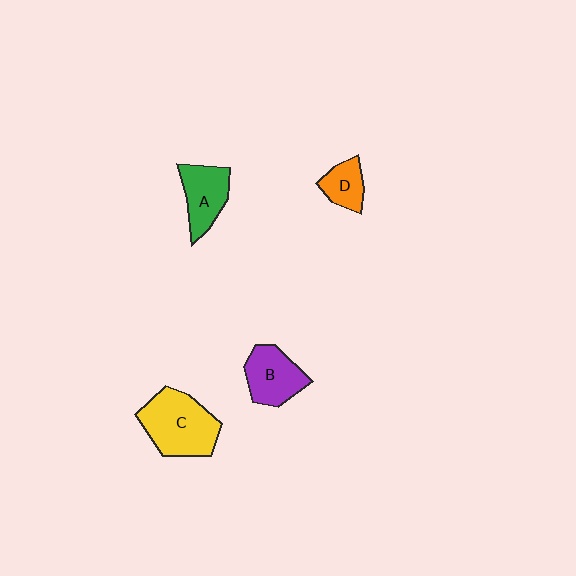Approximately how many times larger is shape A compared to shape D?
Approximately 1.5 times.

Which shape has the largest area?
Shape C (yellow).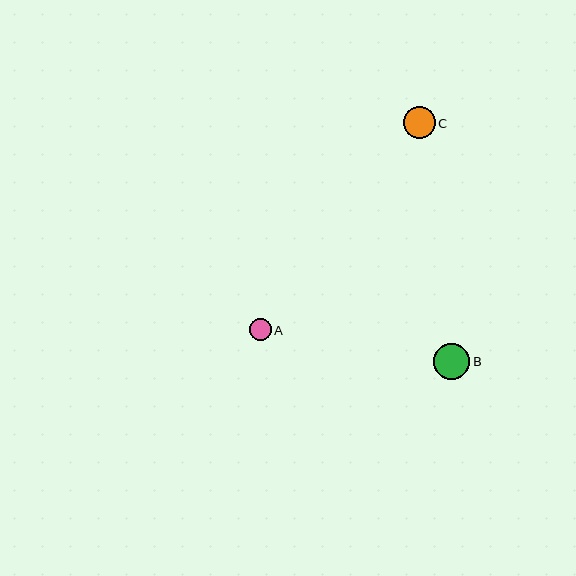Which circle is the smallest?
Circle A is the smallest with a size of approximately 22 pixels.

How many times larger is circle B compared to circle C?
Circle B is approximately 1.1 times the size of circle C.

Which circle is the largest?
Circle B is the largest with a size of approximately 36 pixels.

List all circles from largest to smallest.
From largest to smallest: B, C, A.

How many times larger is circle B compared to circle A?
Circle B is approximately 1.7 times the size of circle A.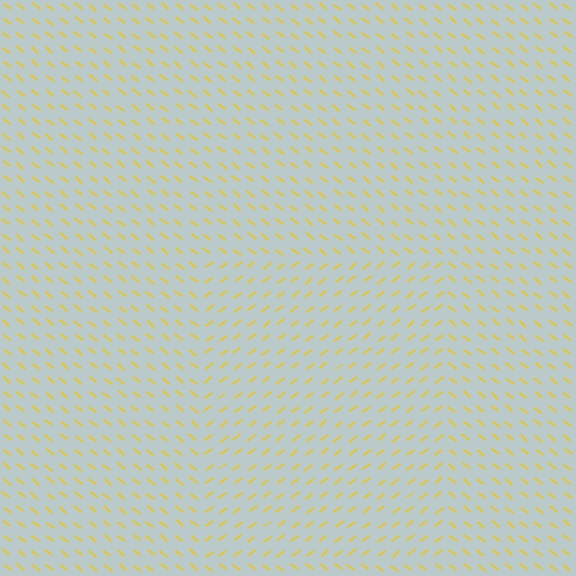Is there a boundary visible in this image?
Yes, there is a texture boundary formed by a change in line orientation.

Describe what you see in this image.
The image is filled with small yellow line segments. A rectangle region in the image has lines oriented differently from the surrounding lines, creating a visible texture boundary.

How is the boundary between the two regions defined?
The boundary is defined purely by a change in line orientation (approximately 78 degrees difference). All lines are the same color and thickness.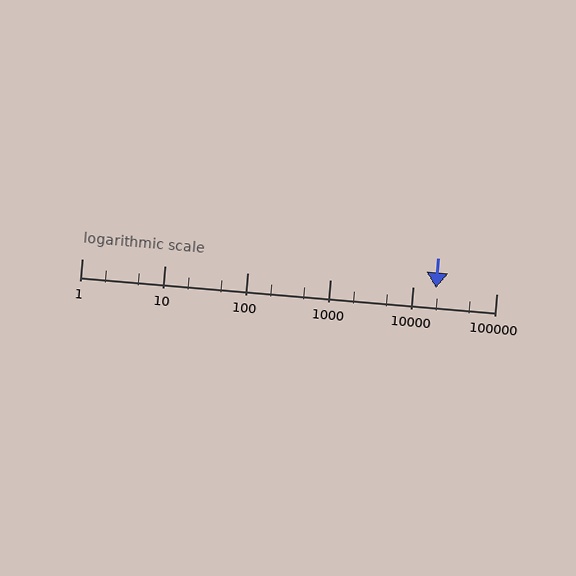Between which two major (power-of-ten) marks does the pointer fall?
The pointer is between 10000 and 100000.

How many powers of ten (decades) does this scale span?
The scale spans 5 decades, from 1 to 100000.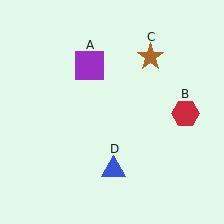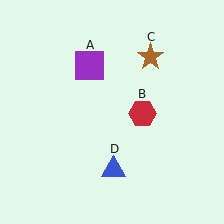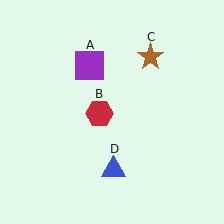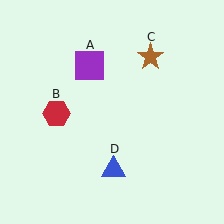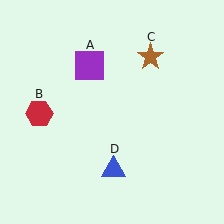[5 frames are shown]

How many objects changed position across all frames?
1 object changed position: red hexagon (object B).